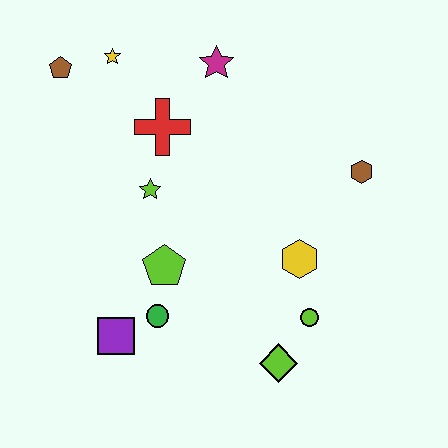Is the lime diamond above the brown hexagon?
No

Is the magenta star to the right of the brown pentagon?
Yes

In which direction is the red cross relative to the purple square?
The red cross is above the purple square.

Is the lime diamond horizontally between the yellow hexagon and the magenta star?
Yes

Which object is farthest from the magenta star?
The lime diamond is farthest from the magenta star.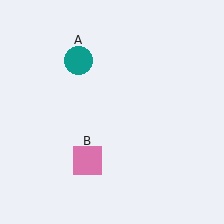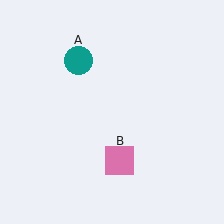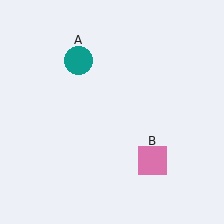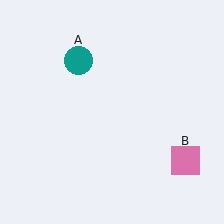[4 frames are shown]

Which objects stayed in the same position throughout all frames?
Teal circle (object A) remained stationary.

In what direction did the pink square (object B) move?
The pink square (object B) moved right.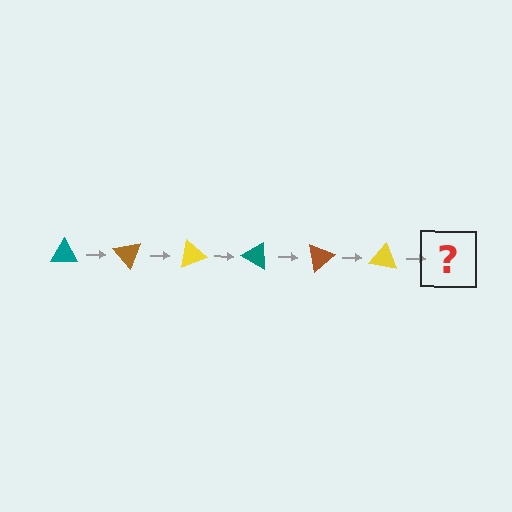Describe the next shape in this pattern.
It should be a teal triangle, rotated 300 degrees from the start.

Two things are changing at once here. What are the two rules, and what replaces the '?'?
The two rules are that it rotates 50 degrees each step and the color cycles through teal, brown, and yellow. The '?' should be a teal triangle, rotated 300 degrees from the start.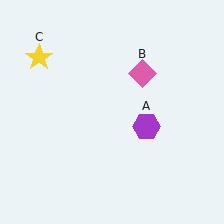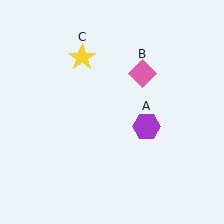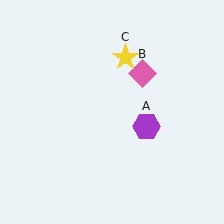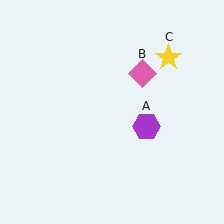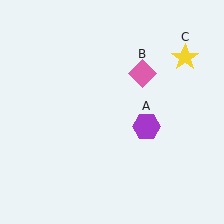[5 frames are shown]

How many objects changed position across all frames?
1 object changed position: yellow star (object C).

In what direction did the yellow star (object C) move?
The yellow star (object C) moved right.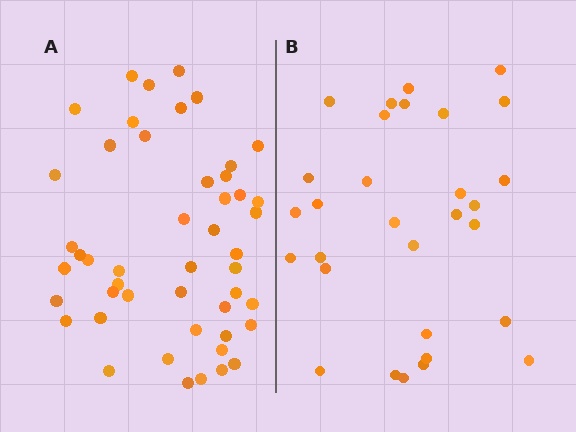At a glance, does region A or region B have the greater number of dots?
Region A (the left region) has more dots.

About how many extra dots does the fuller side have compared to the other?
Region A has approximately 20 more dots than region B.